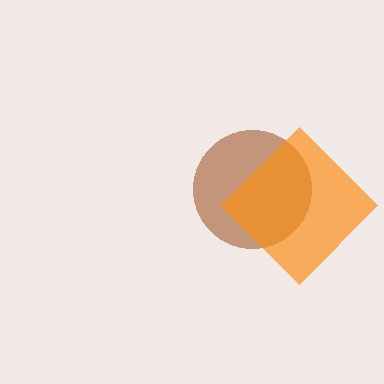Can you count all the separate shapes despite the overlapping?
Yes, there are 2 separate shapes.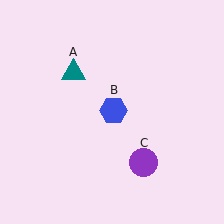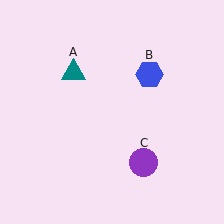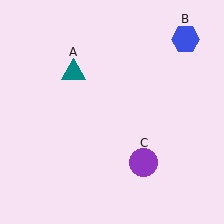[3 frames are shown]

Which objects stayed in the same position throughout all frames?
Teal triangle (object A) and purple circle (object C) remained stationary.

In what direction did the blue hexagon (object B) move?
The blue hexagon (object B) moved up and to the right.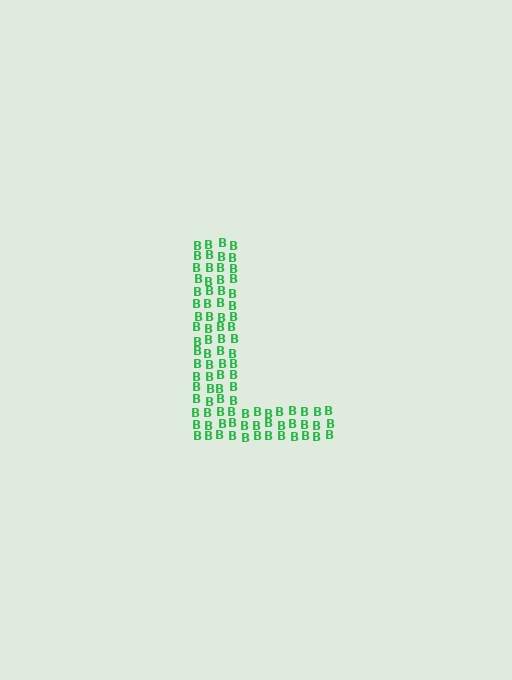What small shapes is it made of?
It is made of small letter B's.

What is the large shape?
The large shape is the letter L.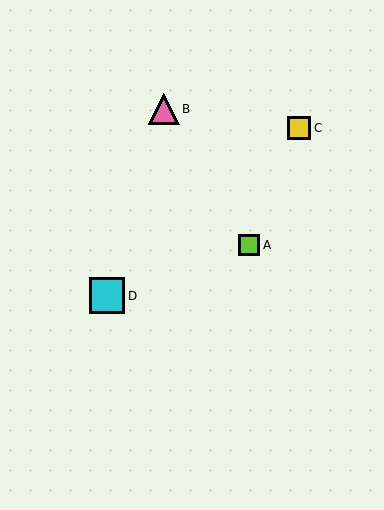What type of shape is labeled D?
Shape D is a cyan square.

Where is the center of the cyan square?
The center of the cyan square is at (107, 296).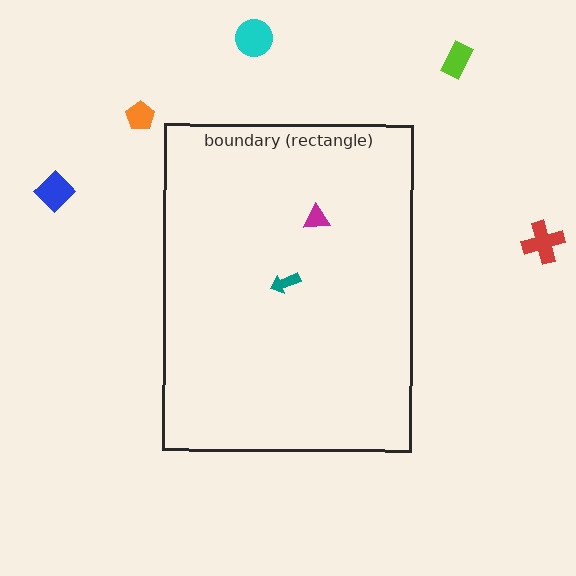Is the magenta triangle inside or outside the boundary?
Inside.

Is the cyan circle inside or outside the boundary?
Outside.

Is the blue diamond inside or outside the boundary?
Outside.